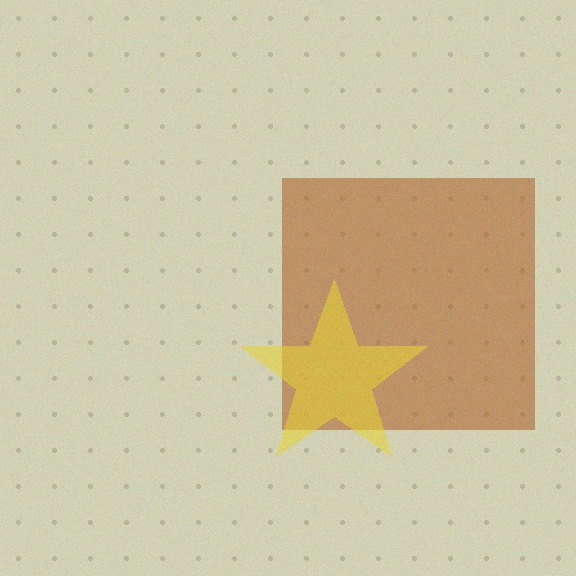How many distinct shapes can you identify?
There are 2 distinct shapes: a brown square, a yellow star.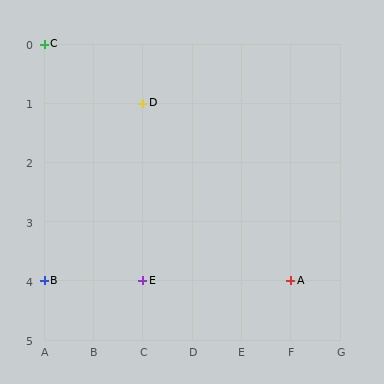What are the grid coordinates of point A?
Point A is at grid coordinates (F, 4).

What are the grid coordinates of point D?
Point D is at grid coordinates (C, 1).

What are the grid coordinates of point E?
Point E is at grid coordinates (C, 4).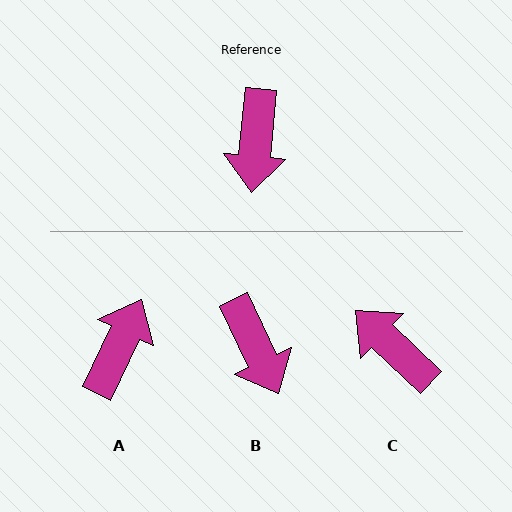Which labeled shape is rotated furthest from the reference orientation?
A, about 160 degrees away.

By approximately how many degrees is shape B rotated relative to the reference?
Approximately 31 degrees counter-clockwise.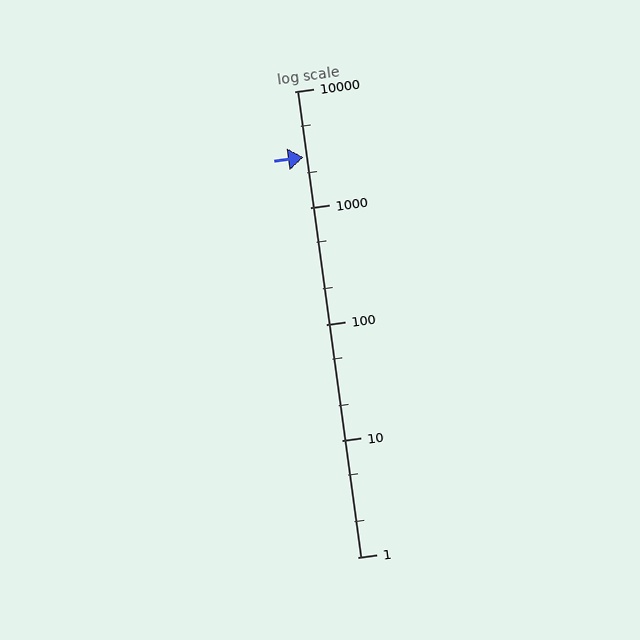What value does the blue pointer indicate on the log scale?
The pointer indicates approximately 2700.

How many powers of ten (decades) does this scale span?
The scale spans 4 decades, from 1 to 10000.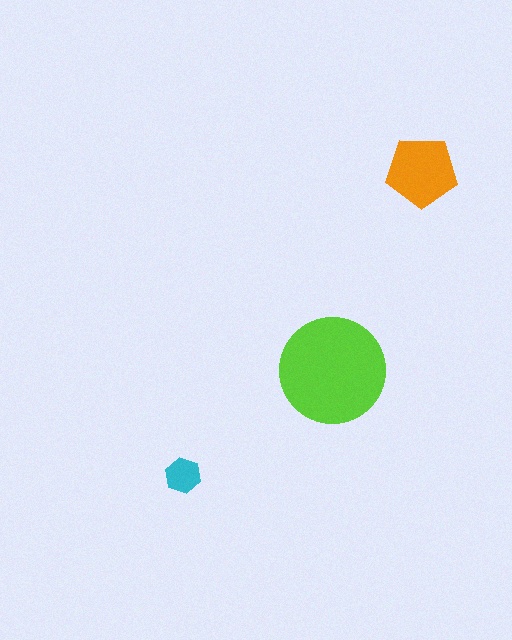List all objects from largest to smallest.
The lime circle, the orange pentagon, the cyan hexagon.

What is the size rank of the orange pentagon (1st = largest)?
2nd.